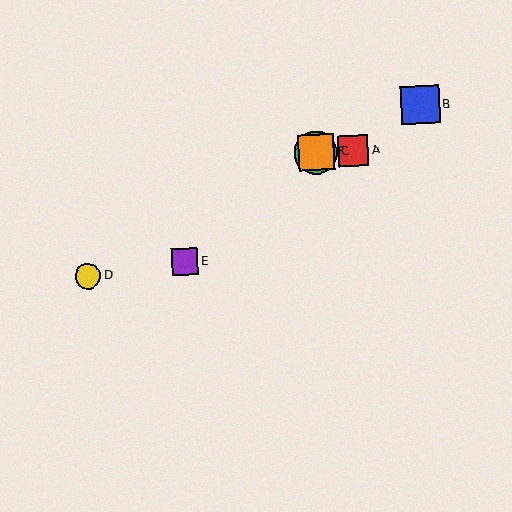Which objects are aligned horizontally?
Objects A, C, F are aligned horizontally.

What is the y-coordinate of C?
Object C is at y≈153.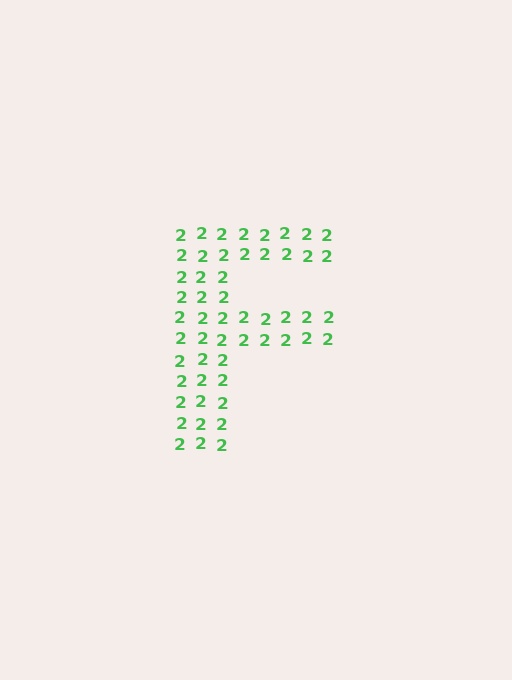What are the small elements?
The small elements are digit 2's.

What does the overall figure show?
The overall figure shows the letter F.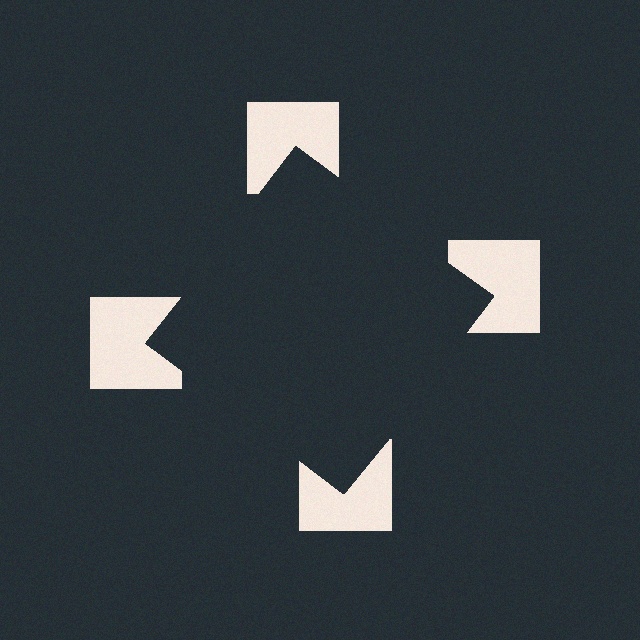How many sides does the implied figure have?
4 sides.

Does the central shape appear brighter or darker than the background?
It typically appears slightly darker than the background, even though no actual brightness change is drawn.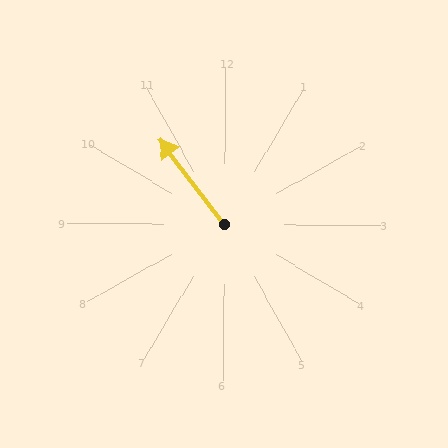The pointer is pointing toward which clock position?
Roughly 11 o'clock.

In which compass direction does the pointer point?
Northwest.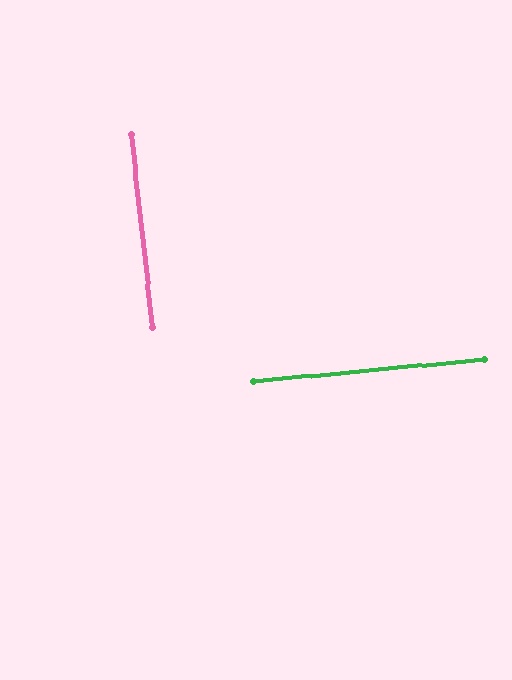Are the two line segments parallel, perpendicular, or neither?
Perpendicular — they meet at approximately 89°.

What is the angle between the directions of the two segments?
Approximately 89 degrees.